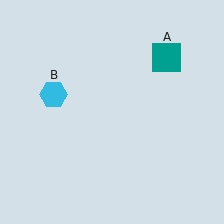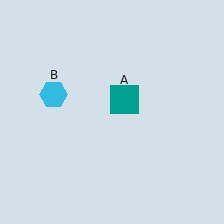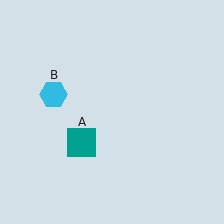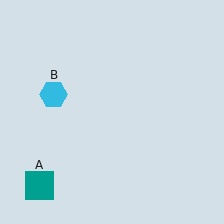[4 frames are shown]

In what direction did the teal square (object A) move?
The teal square (object A) moved down and to the left.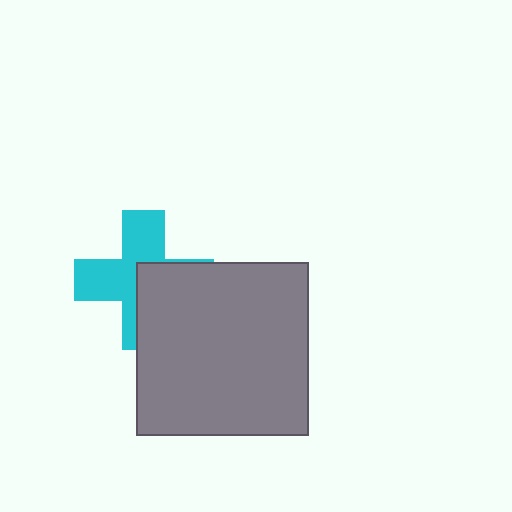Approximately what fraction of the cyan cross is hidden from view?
Roughly 45% of the cyan cross is hidden behind the gray square.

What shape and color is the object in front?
The object in front is a gray square.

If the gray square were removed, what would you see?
You would see the complete cyan cross.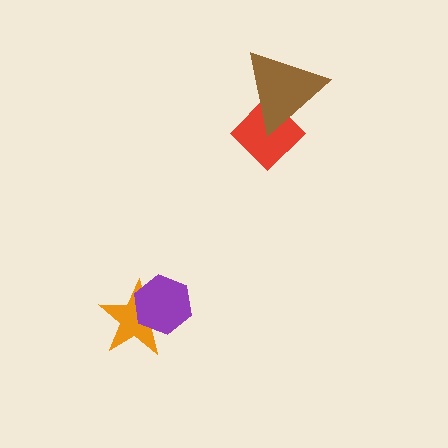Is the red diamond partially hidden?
Yes, it is partially covered by another shape.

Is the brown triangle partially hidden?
No, no other shape covers it.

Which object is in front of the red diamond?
The brown triangle is in front of the red diamond.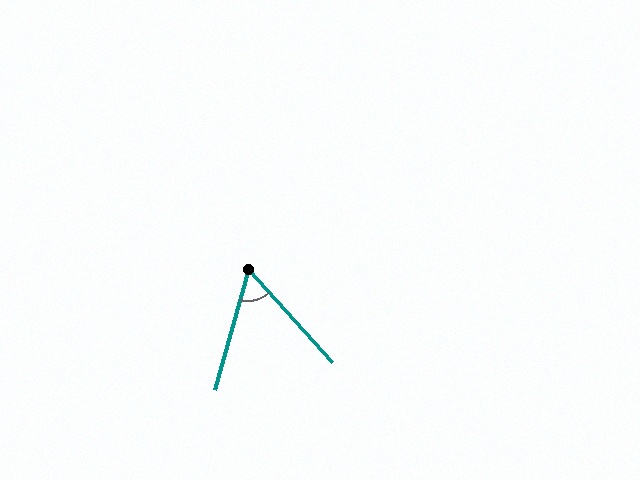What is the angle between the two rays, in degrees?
Approximately 58 degrees.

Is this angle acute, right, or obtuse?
It is acute.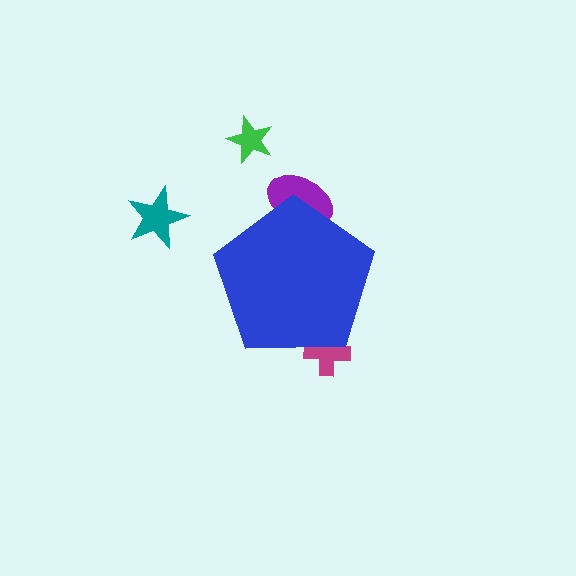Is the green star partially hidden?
No, the green star is fully visible.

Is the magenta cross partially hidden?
Yes, the magenta cross is partially hidden behind the blue pentagon.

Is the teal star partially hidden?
No, the teal star is fully visible.